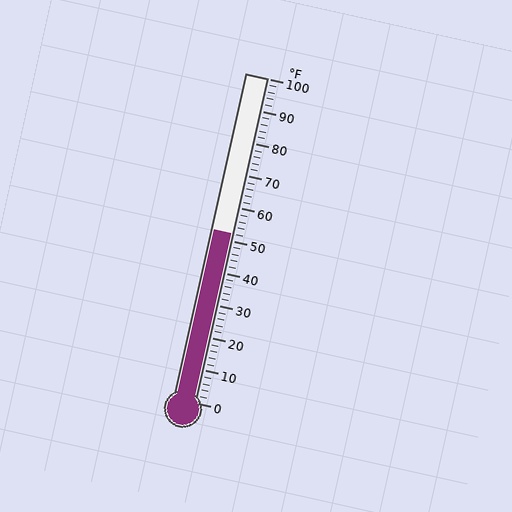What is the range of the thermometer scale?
The thermometer scale ranges from 0°F to 100°F.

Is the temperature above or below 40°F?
The temperature is above 40°F.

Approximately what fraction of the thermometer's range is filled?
The thermometer is filled to approximately 50% of its range.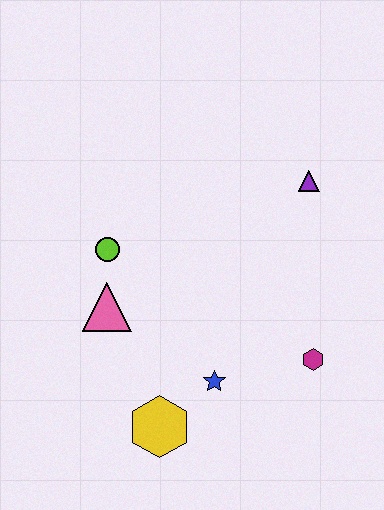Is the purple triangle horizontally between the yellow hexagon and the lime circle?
No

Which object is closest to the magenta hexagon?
The blue star is closest to the magenta hexagon.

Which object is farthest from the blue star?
The purple triangle is farthest from the blue star.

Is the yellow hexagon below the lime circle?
Yes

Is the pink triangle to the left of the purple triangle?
Yes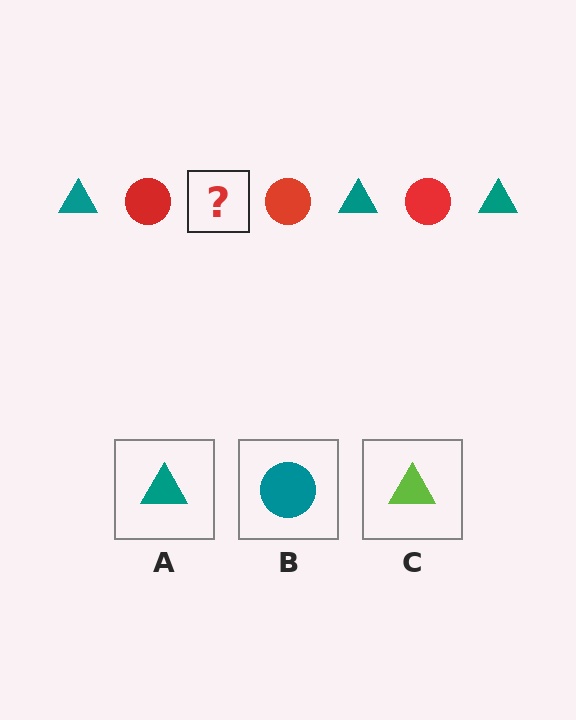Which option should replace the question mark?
Option A.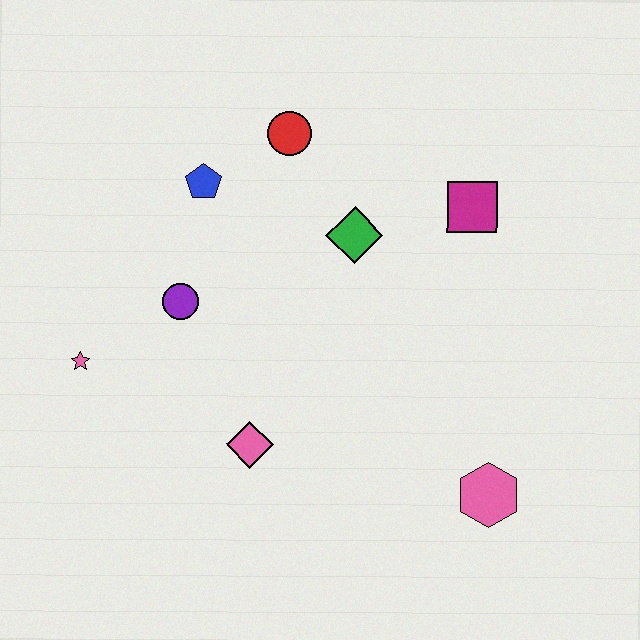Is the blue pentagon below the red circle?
Yes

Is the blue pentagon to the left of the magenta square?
Yes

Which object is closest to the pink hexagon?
The pink diamond is closest to the pink hexagon.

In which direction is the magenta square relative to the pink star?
The magenta square is to the right of the pink star.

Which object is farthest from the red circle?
The pink hexagon is farthest from the red circle.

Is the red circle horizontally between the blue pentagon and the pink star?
No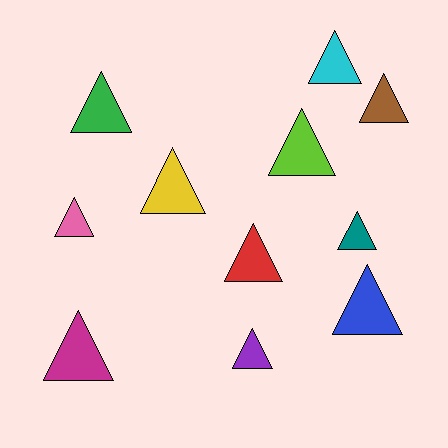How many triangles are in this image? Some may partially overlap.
There are 11 triangles.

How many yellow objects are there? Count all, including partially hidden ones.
There is 1 yellow object.